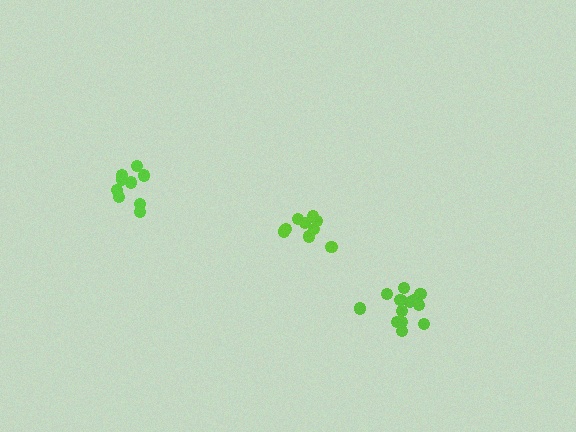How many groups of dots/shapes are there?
There are 3 groups.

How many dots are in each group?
Group 1: 13 dots, Group 2: 9 dots, Group 3: 9 dots (31 total).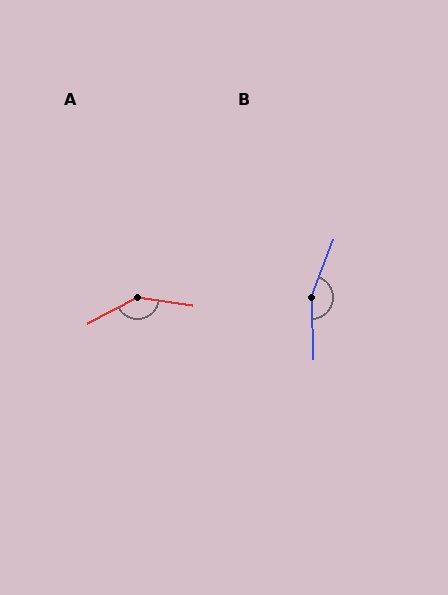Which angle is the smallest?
A, at approximately 144 degrees.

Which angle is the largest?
B, at approximately 157 degrees.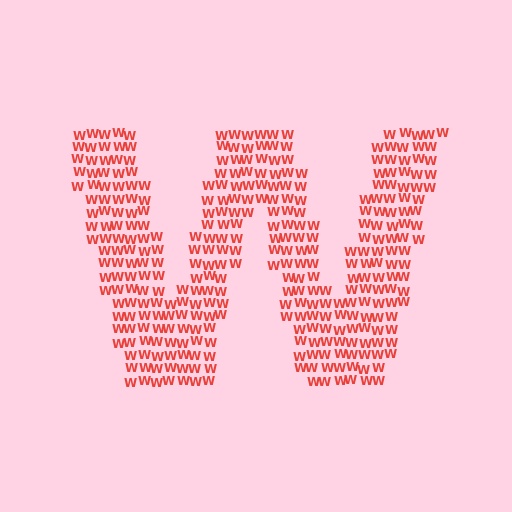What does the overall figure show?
The overall figure shows the letter W.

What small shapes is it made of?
It is made of small letter W's.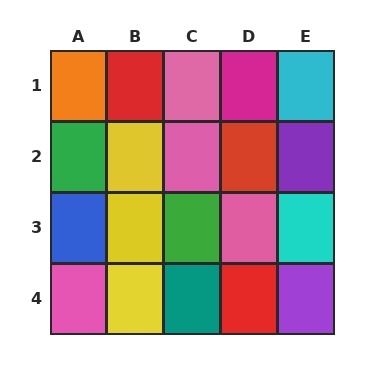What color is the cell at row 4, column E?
Purple.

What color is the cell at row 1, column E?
Cyan.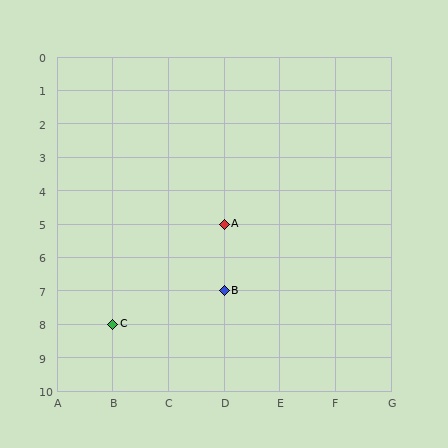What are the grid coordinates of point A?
Point A is at grid coordinates (D, 5).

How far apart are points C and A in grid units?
Points C and A are 2 columns and 3 rows apart (about 3.6 grid units diagonally).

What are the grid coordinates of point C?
Point C is at grid coordinates (B, 8).